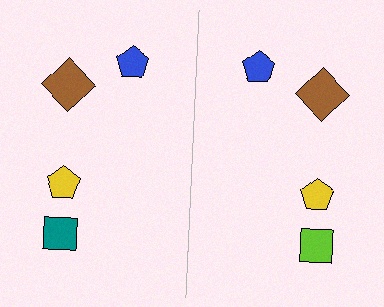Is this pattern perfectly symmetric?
No, the pattern is not perfectly symmetric. The lime square on the right side breaks the symmetry — its mirror counterpart is teal.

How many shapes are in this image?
There are 8 shapes in this image.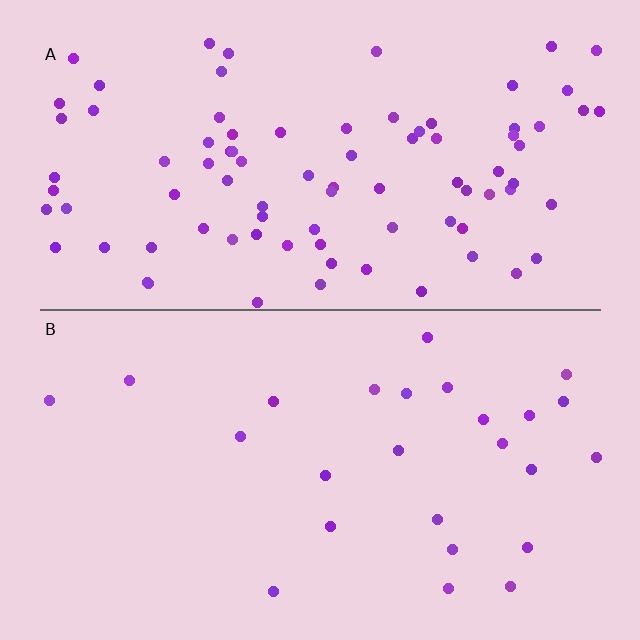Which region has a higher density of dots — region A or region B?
A (the top).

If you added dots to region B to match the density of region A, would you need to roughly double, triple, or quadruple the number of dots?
Approximately triple.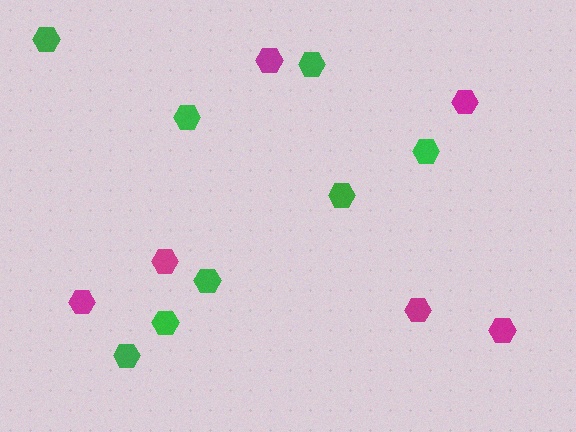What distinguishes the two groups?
There are 2 groups: one group of magenta hexagons (6) and one group of green hexagons (8).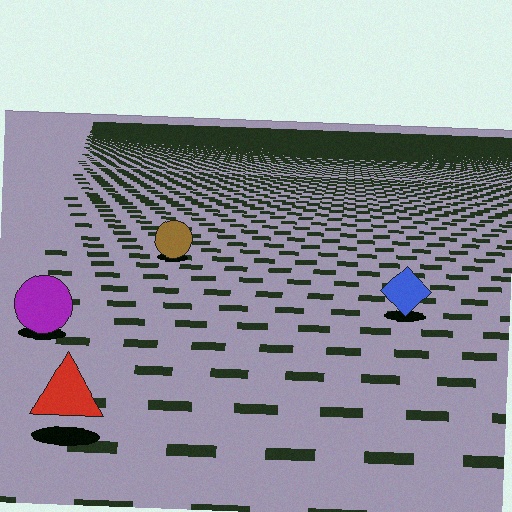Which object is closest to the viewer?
The red triangle is closest. The texture marks near it are larger and more spread out.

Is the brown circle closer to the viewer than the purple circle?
No. The purple circle is closer — you can tell from the texture gradient: the ground texture is coarser near it.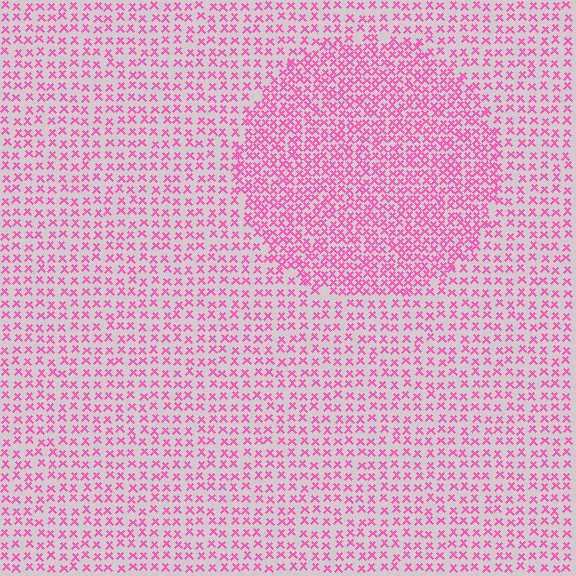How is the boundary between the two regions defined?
The boundary is defined by a change in element density (approximately 1.8x ratio). All elements are the same color, size, and shape.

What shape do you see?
I see a circle.